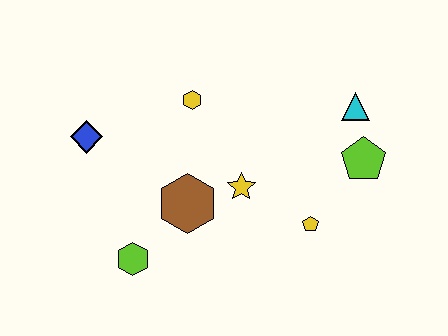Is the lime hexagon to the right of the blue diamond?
Yes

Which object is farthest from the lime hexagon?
The cyan triangle is farthest from the lime hexagon.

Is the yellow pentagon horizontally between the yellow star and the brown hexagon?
No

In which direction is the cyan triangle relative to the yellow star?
The cyan triangle is to the right of the yellow star.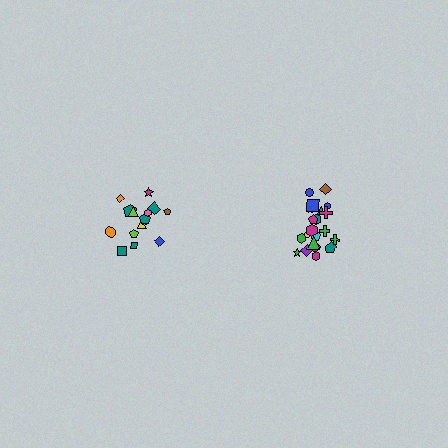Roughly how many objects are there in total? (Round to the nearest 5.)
Roughly 35 objects in total.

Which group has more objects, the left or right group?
The right group.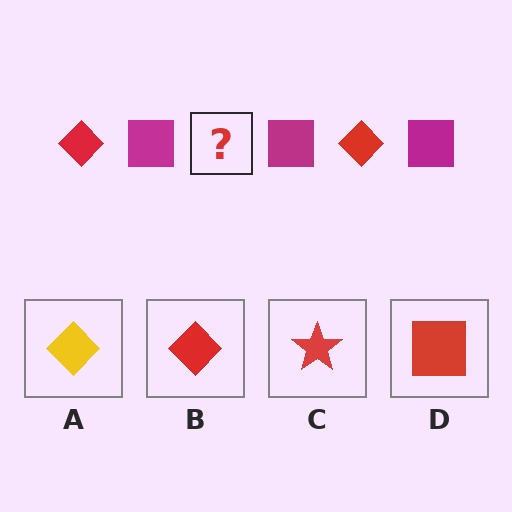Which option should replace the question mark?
Option B.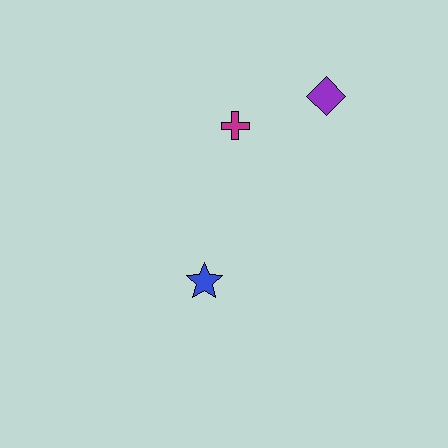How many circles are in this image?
There are no circles.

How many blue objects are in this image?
There is 1 blue object.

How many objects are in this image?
There are 3 objects.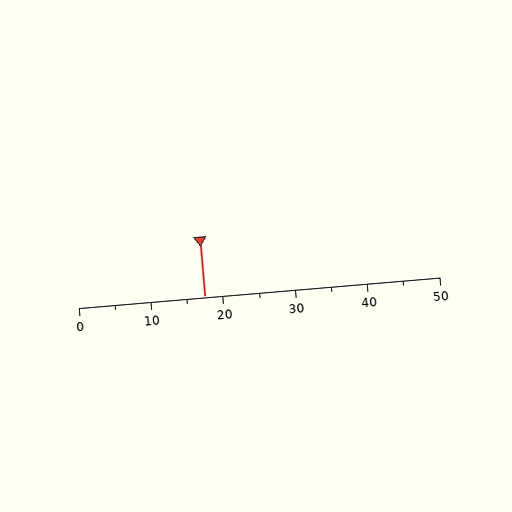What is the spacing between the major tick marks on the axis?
The major ticks are spaced 10 apart.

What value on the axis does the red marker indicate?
The marker indicates approximately 17.5.